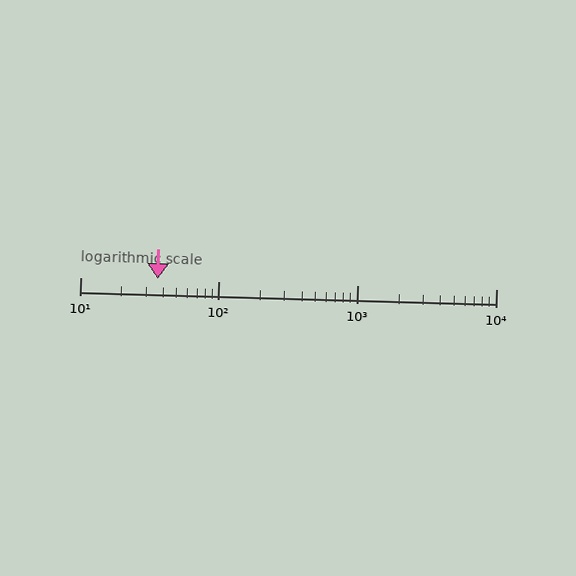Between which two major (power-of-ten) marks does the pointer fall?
The pointer is between 10 and 100.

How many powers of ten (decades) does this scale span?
The scale spans 3 decades, from 10 to 10000.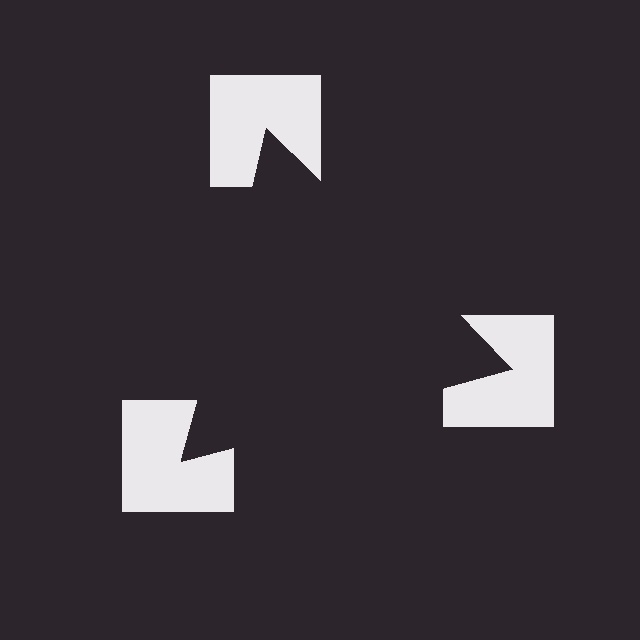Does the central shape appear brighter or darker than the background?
It typically appears slightly darker than the background, even though no actual brightness change is drawn.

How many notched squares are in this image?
There are 3 — one at each vertex of the illusory triangle.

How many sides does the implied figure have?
3 sides.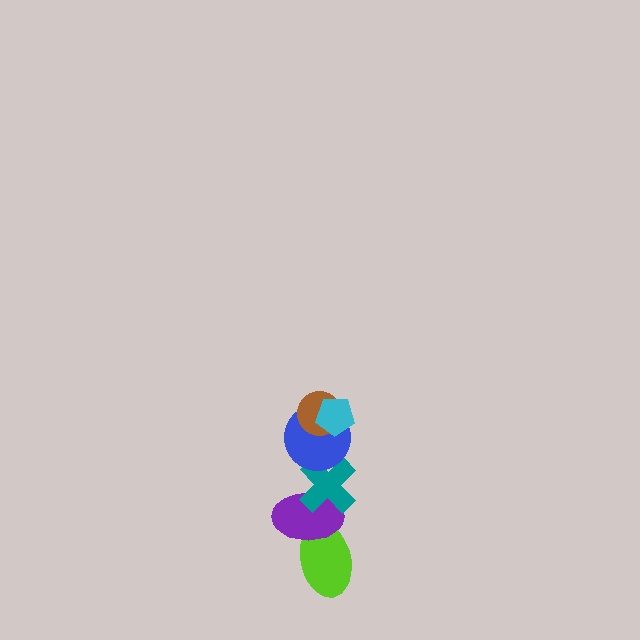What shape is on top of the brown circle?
The cyan pentagon is on top of the brown circle.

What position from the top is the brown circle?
The brown circle is 2nd from the top.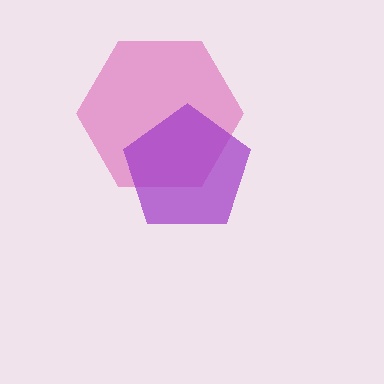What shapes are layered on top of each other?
The layered shapes are: a pink hexagon, a purple pentagon.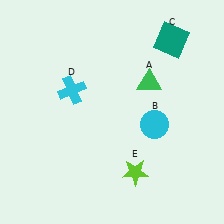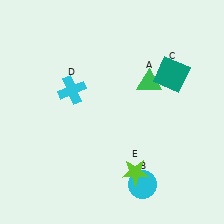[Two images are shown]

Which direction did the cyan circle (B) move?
The cyan circle (B) moved down.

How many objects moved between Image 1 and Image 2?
2 objects moved between the two images.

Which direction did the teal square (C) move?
The teal square (C) moved down.